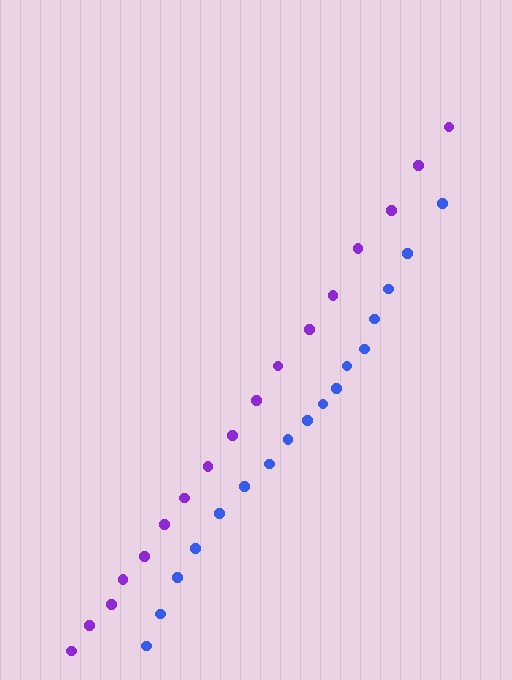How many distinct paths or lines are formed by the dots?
There are 2 distinct paths.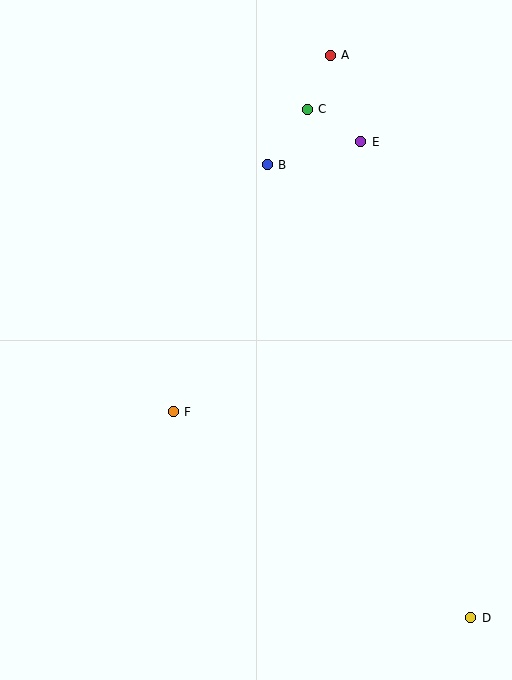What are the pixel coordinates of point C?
Point C is at (307, 109).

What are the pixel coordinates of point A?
Point A is at (330, 55).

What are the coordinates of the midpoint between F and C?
The midpoint between F and C is at (240, 260).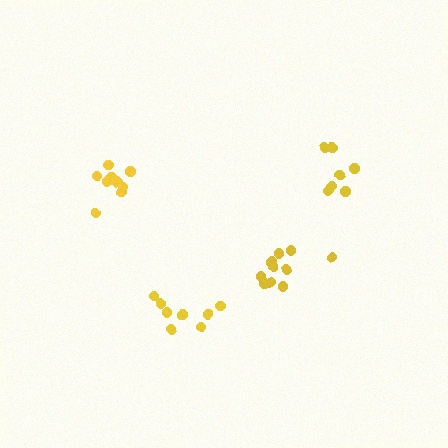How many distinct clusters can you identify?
There are 4 distinct clusters.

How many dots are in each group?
Group 1: 8 dots, Group 2: 10 dots, Group 3: 10 dots, Group 4: 7 dots (35 total).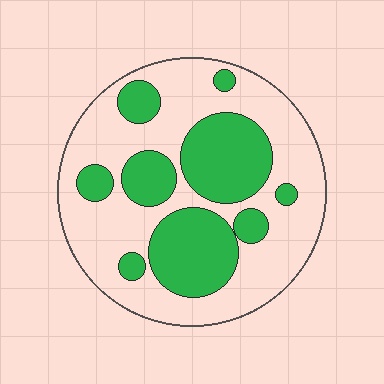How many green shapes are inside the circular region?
9.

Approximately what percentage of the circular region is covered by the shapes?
Approximately 35%.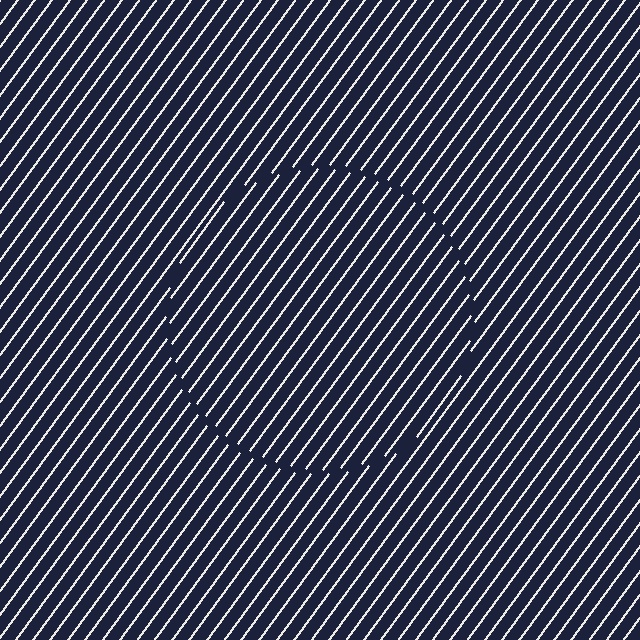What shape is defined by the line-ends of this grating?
An illusory circle. The interior of the shape contains the same grating, shifted by half a period — the contour is defined by the phase discontinuity where line-ends from the inner and outer gratings abut.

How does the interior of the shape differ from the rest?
The interior of the shape contains the same grating, shifted by half a period — the contour is defined by the phase discontinuity where line-ends from the inner and outer gratings abut.